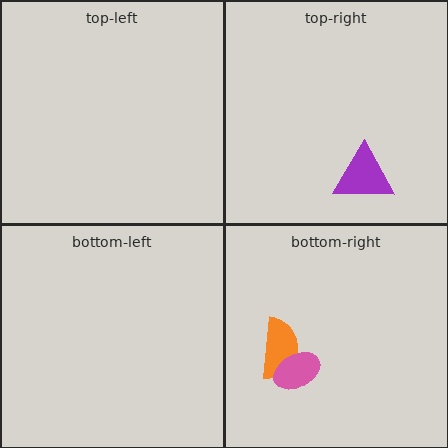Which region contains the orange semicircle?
The bottom-right region.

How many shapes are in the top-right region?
1.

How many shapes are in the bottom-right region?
2.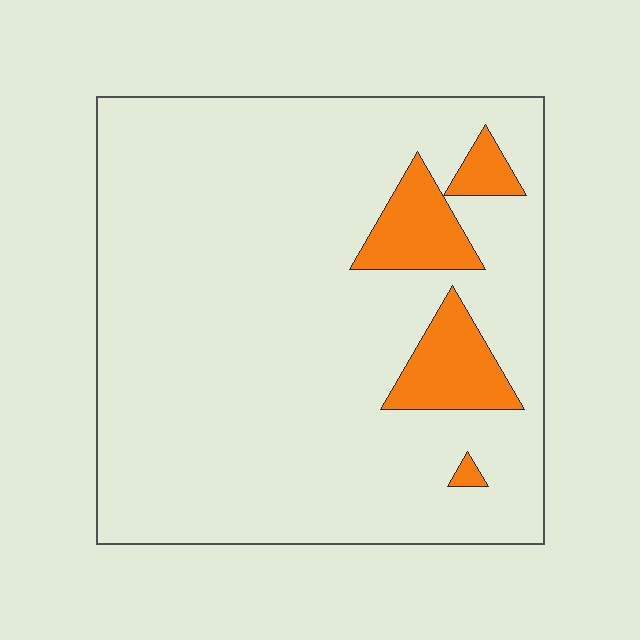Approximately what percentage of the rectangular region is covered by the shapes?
Approximately 10%.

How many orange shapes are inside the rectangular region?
4.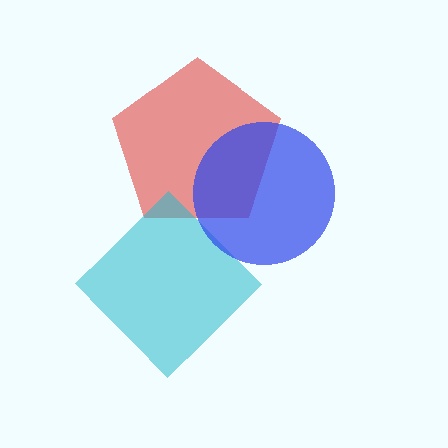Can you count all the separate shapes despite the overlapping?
Yes, there are 3 separate shapes.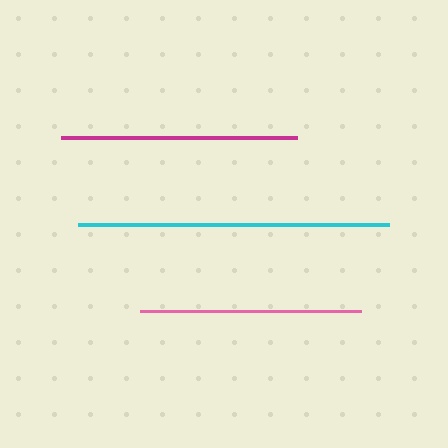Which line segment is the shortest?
The pink line is the shortest at approximately 220 pixels.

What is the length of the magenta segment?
The magenta segment is approximately 236 pixels long.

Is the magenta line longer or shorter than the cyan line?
The cyan line is longer than the magenta line.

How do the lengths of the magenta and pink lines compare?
The magenta and pink lines are approximately the same length.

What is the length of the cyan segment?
The cyan segment is approximately 312 pixels long.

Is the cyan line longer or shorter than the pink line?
The cyan line is longer than the pink line.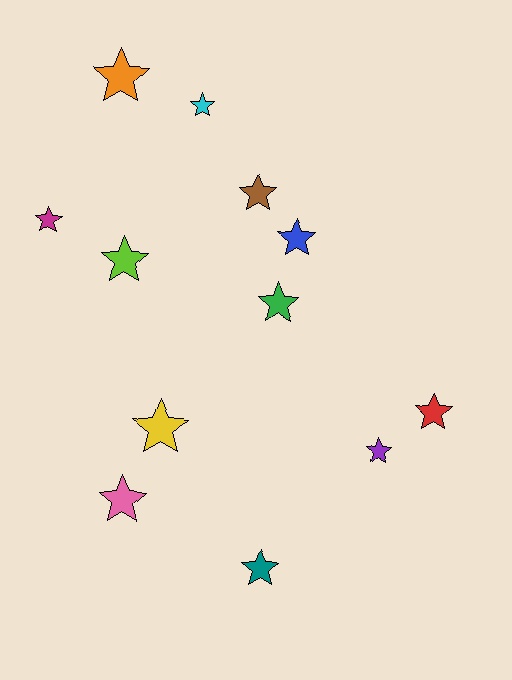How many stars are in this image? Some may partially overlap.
There are 12 stars.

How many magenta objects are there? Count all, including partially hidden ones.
There is 1 magenta object.